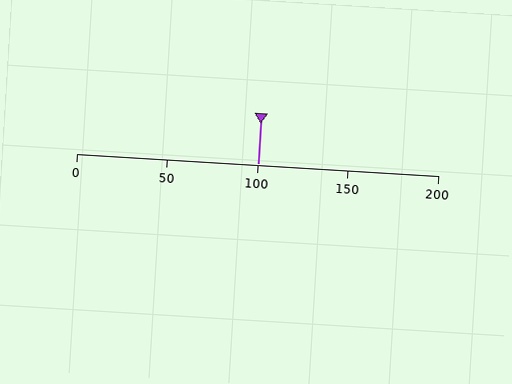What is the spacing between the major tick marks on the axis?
The major ticks are spaced 50 apart.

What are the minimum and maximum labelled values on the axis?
The axis runs from 0 to 200.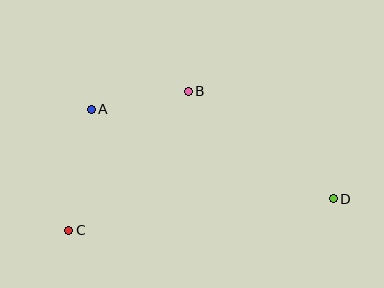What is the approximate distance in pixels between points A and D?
The distance between A and D is approximately 258 pixels.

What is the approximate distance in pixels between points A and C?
The distance between A and C is approximately 123 pixels.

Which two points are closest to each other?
Points A and B are closest to each other.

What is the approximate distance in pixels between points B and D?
The distance between B and D is approximately 181 pixels.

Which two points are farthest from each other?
Points C and D are farthest from each other.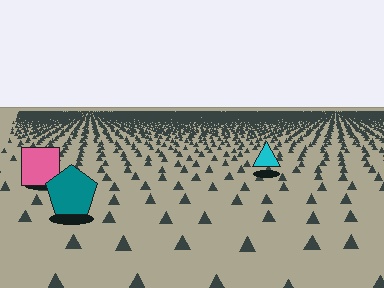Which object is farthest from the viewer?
The cyan triangle is farthest from the viewer. It appears smaller and the ground texture around it is denser.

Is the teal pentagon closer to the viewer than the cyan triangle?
Yes. The teal pentagon is closer — you can tell from the texture gradient: the ground texture is coarser near it.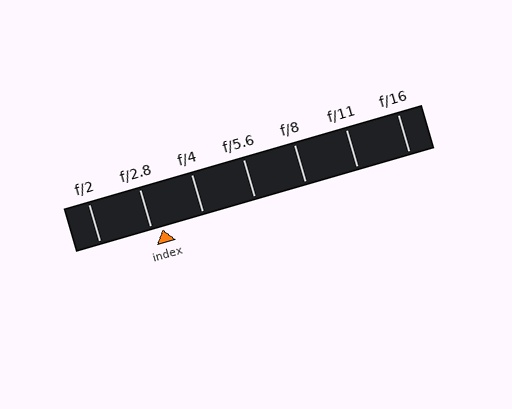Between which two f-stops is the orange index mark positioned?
The index mark is between f/2.8 and f/4.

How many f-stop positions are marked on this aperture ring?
There are 7 f-stop positions marked.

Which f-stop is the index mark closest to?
The index mark is closest to f/2.8.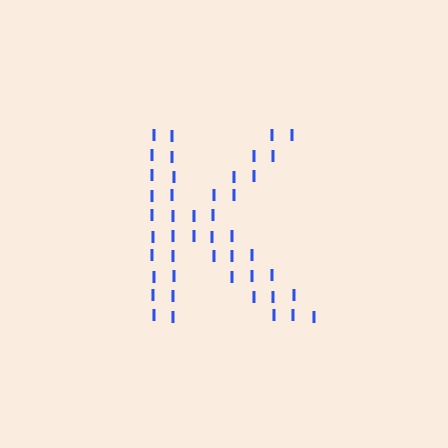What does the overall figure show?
The overall figure shows the letter K.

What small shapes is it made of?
It is made of small letter I's.